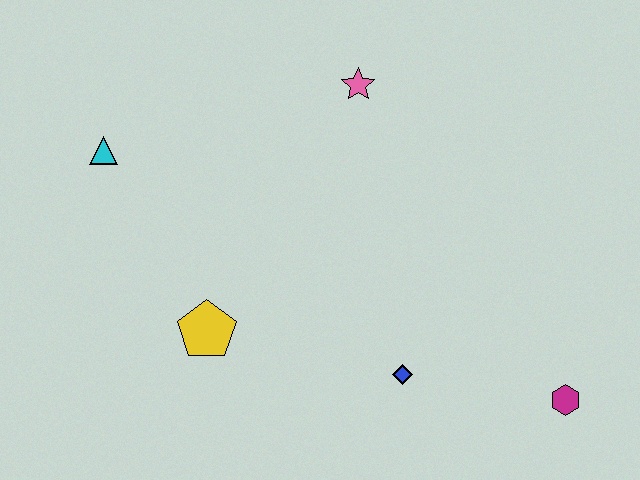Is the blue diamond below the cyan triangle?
Yes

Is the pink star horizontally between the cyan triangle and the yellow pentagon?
No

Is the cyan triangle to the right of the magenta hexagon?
No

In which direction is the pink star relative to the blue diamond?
The pink star is above the blue diamond.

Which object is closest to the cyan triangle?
The yellow pentagon is closest to the cyan triangle.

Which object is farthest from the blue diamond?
The cyan triangle is farthest from the blue diamond.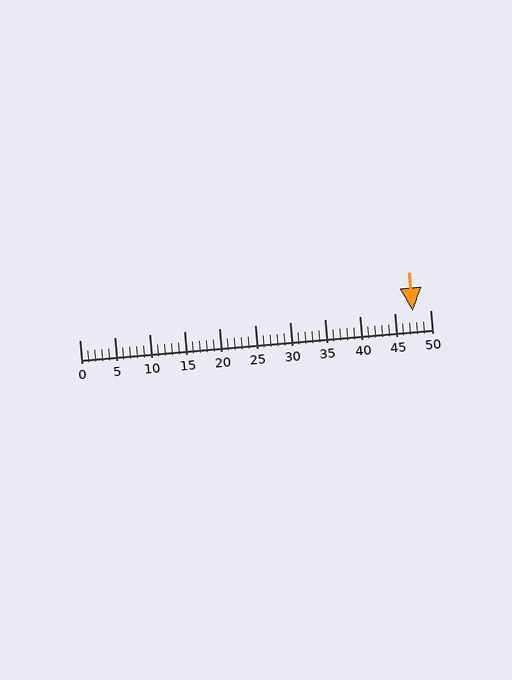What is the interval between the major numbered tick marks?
The major tick marks are spaced 5 units apart.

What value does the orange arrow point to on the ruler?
The orange arrow points to approximately 48.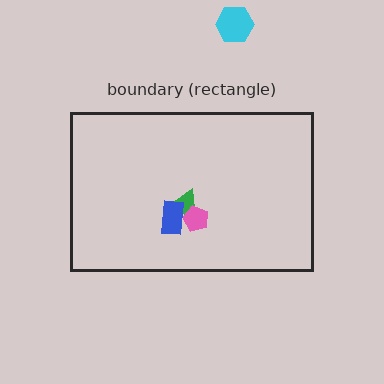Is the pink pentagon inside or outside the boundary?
Inside.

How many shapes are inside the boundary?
3 inside, 1 outside.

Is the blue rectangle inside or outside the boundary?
Inside.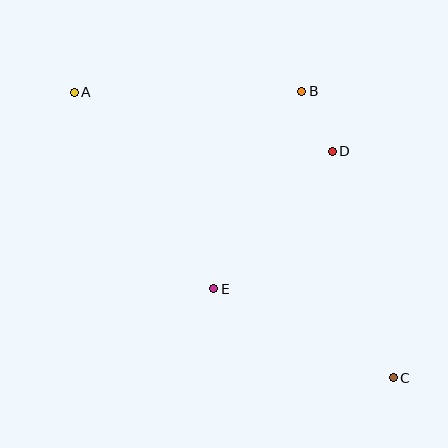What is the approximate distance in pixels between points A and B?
The distance between A and B is approximately 227 pixels.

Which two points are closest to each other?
Points B and D are closest to each other.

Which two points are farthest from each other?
Points A and C are farthest from each other.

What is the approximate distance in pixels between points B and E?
The distance between B and E is approximately 216 pixels.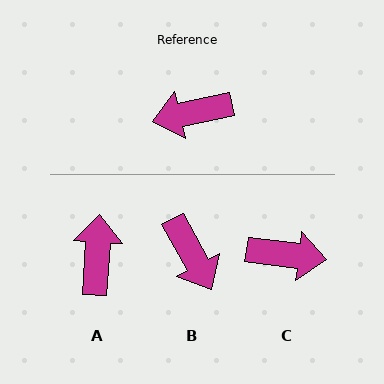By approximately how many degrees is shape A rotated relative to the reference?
Approximately 106 degrees clockwise.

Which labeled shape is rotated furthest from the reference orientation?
C, about 160 degrees away.